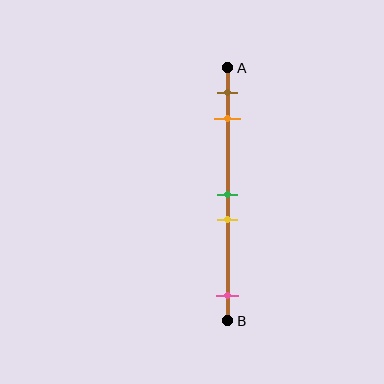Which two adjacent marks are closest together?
The green and yellow marks are the closest adjacent pair.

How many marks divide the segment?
There are 5 marks dividing the segment.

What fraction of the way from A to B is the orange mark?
The orange mark is approximately 20% (0.2) of the way from A to B.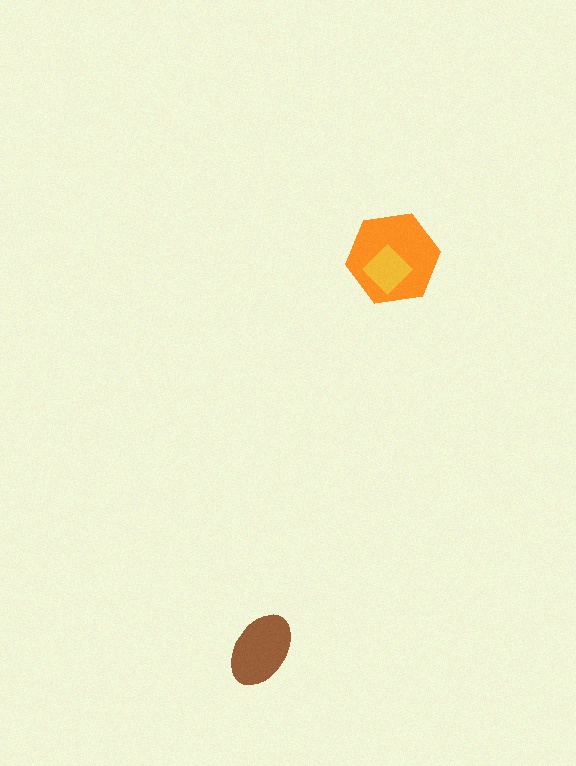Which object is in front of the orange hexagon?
The yellow diamond is in front of the orange hexagon.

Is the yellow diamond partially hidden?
No, no other shape covers it.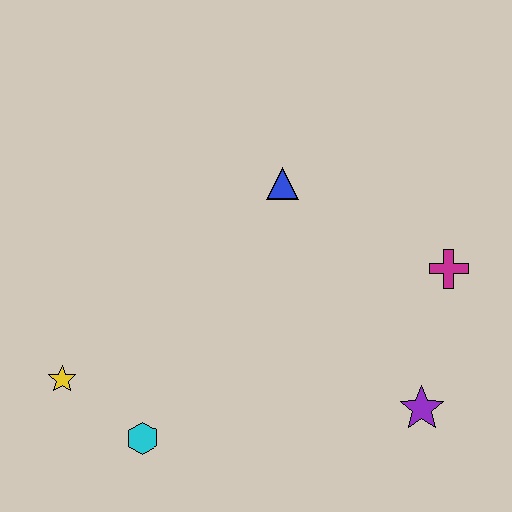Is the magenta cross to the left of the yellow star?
No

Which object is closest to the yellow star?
The cyan hexagon is closest to the yellow star.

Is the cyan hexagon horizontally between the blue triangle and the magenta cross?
No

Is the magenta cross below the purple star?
No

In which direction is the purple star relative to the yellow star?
The purple star is to the right of the yellow star.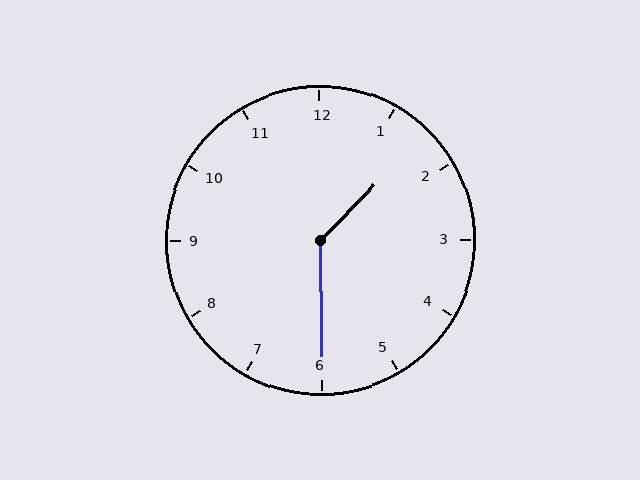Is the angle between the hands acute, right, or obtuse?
It is obtuse.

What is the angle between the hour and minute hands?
Approximately 135 degrees.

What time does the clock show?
1:30.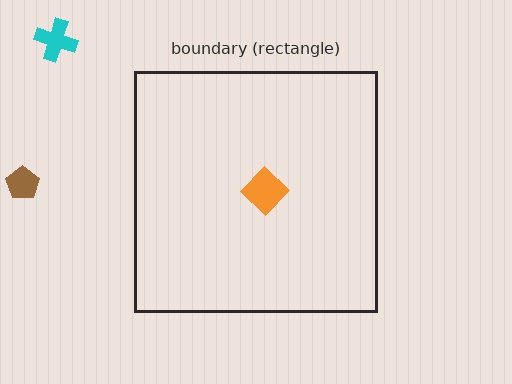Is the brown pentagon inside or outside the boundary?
Outside.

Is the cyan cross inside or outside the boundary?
Outside.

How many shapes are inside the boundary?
1 inside, 2 outside.